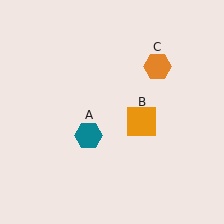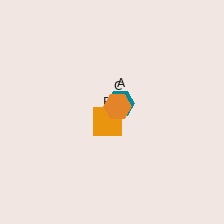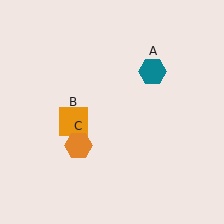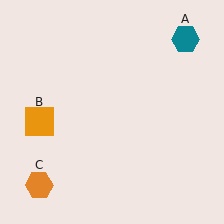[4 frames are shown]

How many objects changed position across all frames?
3 objects changed position: teal hexagon (object A), orange square (object B), orange hexagon (object C).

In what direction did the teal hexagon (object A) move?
The teal hexagon (object A) moved up and to the right.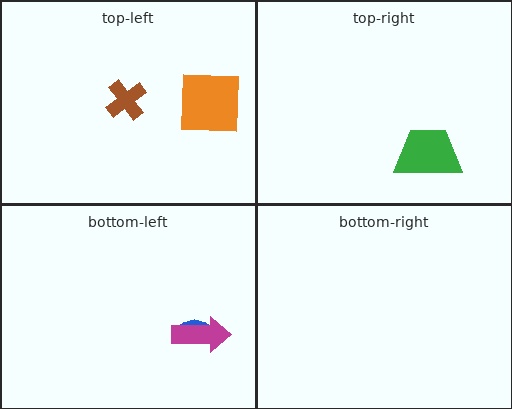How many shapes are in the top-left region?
2.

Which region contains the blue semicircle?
The bottom-left region.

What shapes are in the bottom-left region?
The blue semicircle, the magenta arrow.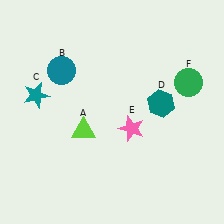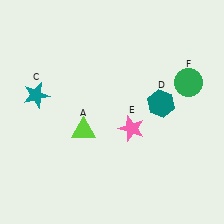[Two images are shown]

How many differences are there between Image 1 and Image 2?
There is 1 difference between the two images.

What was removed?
The teal circle (B) was removed in Image 2.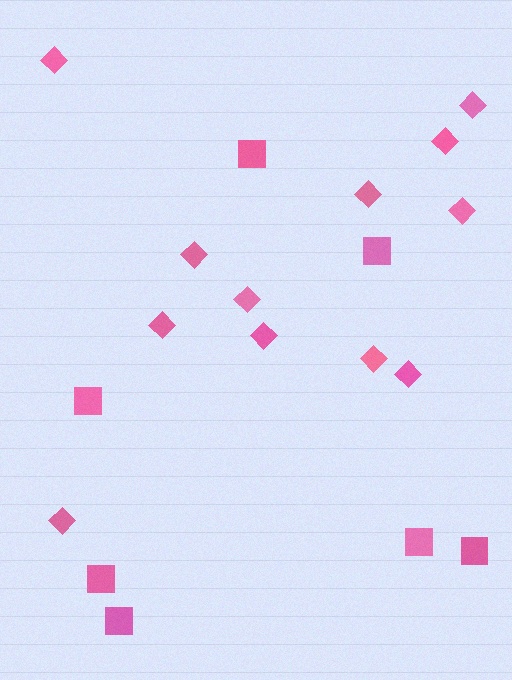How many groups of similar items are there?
There are 2 groups: one group of diamonds (12) and one group of squares (7).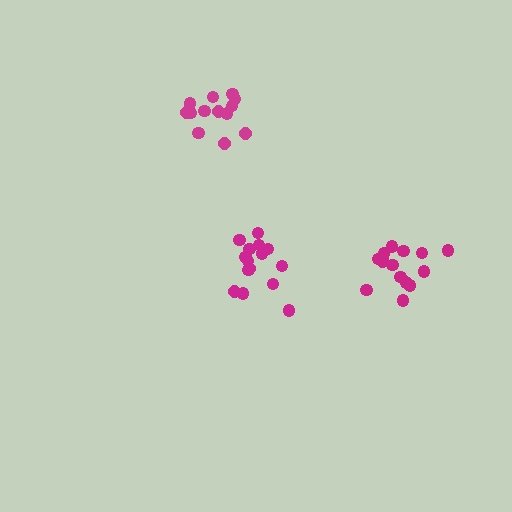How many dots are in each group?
Group 1: 15 dots, Group 2: 15 dots, Group 3: 13 dots (43 total).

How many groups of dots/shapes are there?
There are 3 groups.